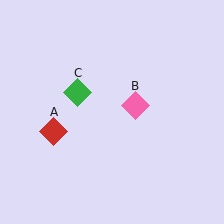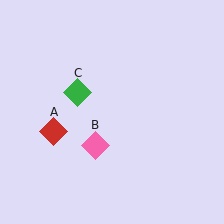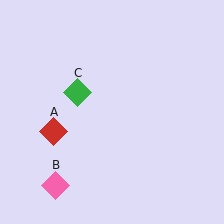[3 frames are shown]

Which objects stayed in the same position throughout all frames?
Red diamond (object A) and green diamond (object C) remained stationary.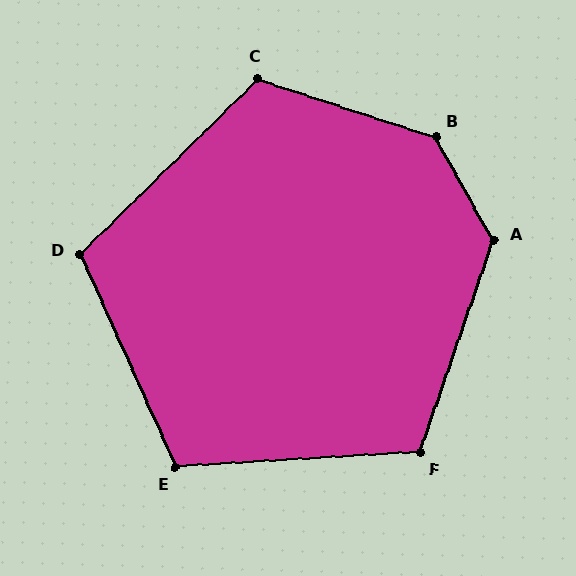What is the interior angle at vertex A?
Approximately 132 degrees (obtuse).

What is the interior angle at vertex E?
Approximately 111 degrees (obtuse).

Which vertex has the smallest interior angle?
D, at approximately 110 degrees.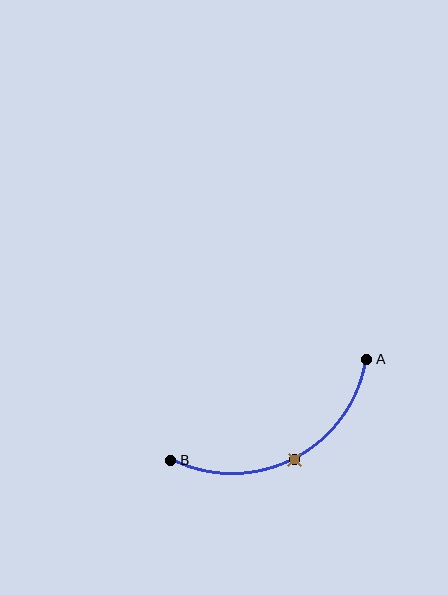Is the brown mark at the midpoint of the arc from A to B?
Yes. The brown mark lies on the arc at equal arc-length from both A and B — it is the arc midpoint.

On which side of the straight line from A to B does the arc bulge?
The arc bulges below the straight line connecting A and B.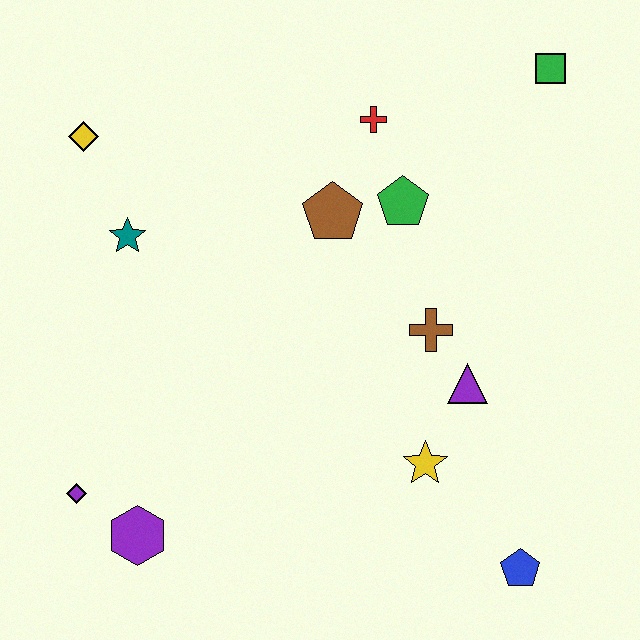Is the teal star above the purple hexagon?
Yes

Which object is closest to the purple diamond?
The purple hexagon is closest to the purple diamond.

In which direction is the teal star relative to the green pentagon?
The teal star is to the left of the green pentagon.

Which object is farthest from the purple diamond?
The green square is farthest from the purple diamond.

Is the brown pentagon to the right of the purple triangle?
No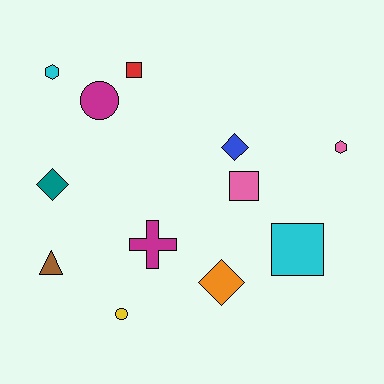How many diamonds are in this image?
There are 3 diamonds.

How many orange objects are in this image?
There is 1 orange object.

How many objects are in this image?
There are 12 objects.